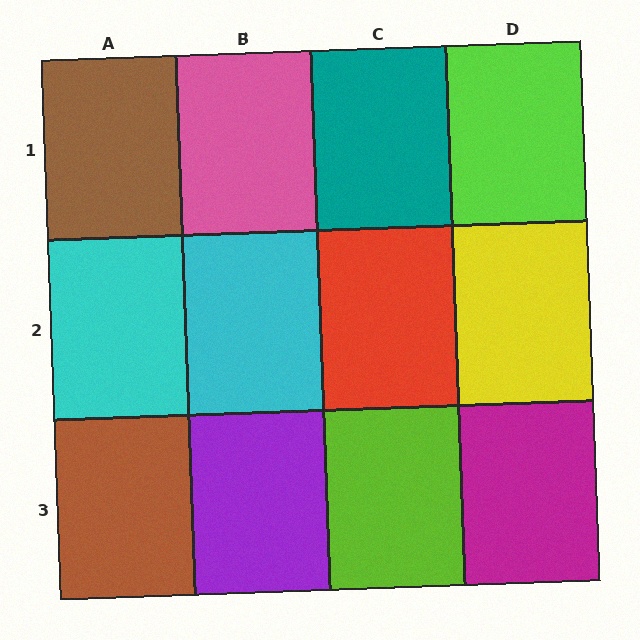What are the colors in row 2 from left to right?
Cyan, cyan, red, yellow.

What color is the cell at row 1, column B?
Pink.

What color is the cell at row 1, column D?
Lime.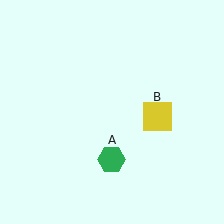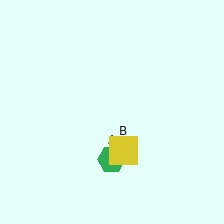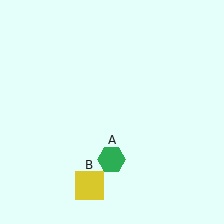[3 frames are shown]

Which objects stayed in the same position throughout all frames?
Green hexagon (object A) remained stationary.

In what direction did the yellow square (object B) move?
The yellow square (object B) moved down and to the left.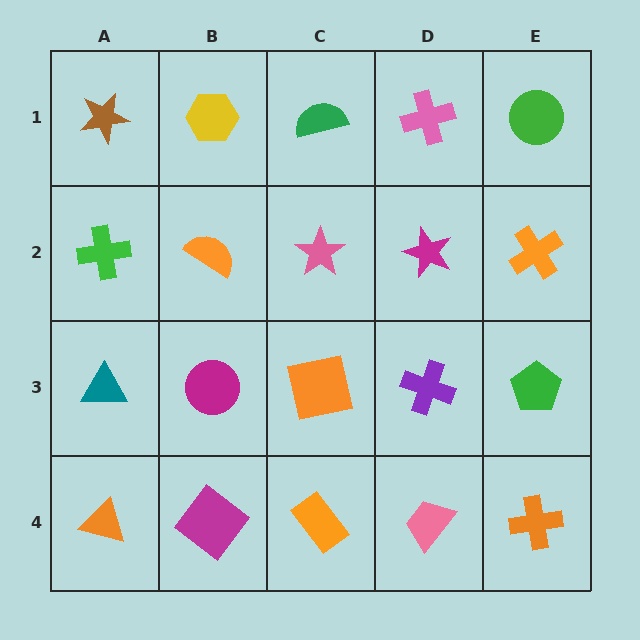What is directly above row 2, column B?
A yellow hexagon.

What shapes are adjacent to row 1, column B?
An orange semicircle (row 2, column B), a brown star (row 1, column A), a green semicircle (row 1, column C).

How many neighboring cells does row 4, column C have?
3.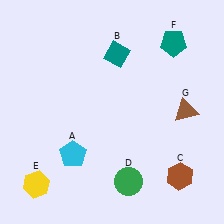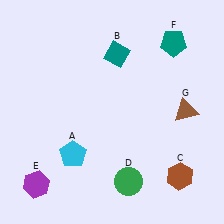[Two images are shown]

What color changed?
The hexagon (E) changed from yellow in Image 1 to purple in Image 2.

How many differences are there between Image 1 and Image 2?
There is 1 difference between the two images.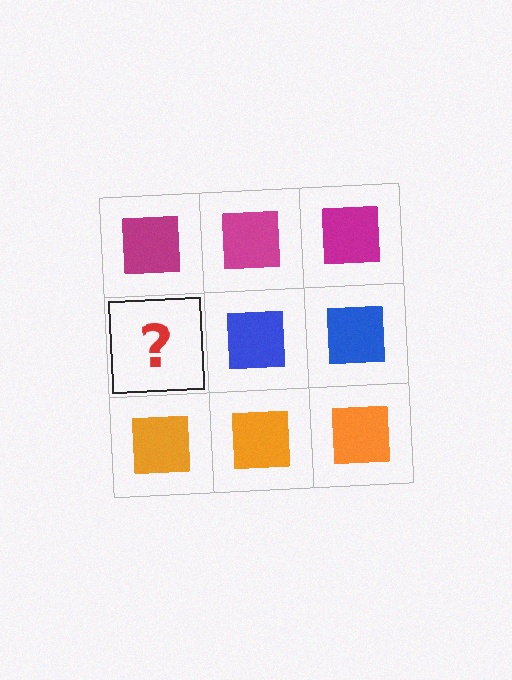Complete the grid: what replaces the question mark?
The question mark should be replaced with a blue square.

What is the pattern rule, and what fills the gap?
The rule is that each row has a consistent color. The gap should be filled with a blue square.